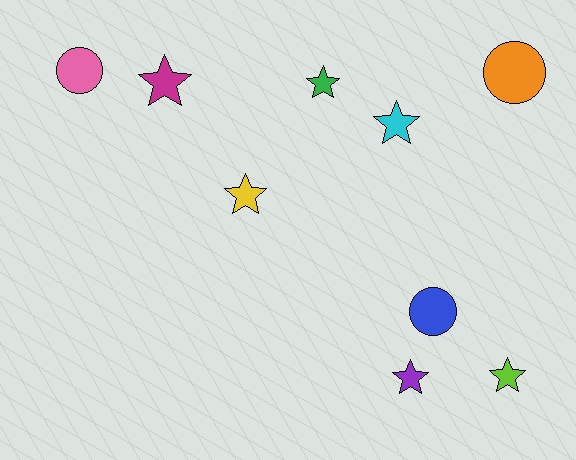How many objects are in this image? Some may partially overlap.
There are 9 objects.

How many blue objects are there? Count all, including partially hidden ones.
There is 1 blue object.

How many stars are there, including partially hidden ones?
There are 6 stars.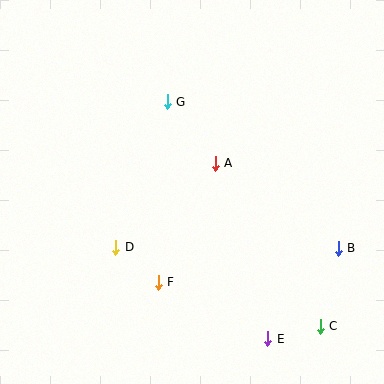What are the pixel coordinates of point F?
Point F is at (158, 282).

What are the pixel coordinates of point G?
Point G is at (167, 102).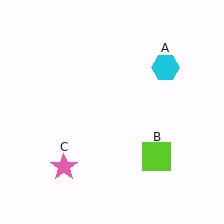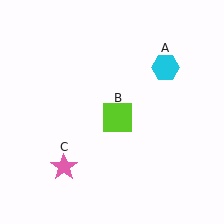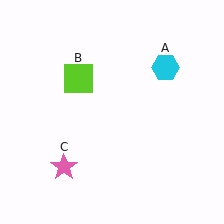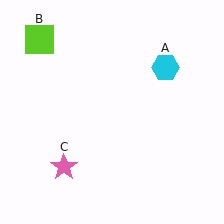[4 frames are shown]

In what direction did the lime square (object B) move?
The lime square (object B) moved up and to the left.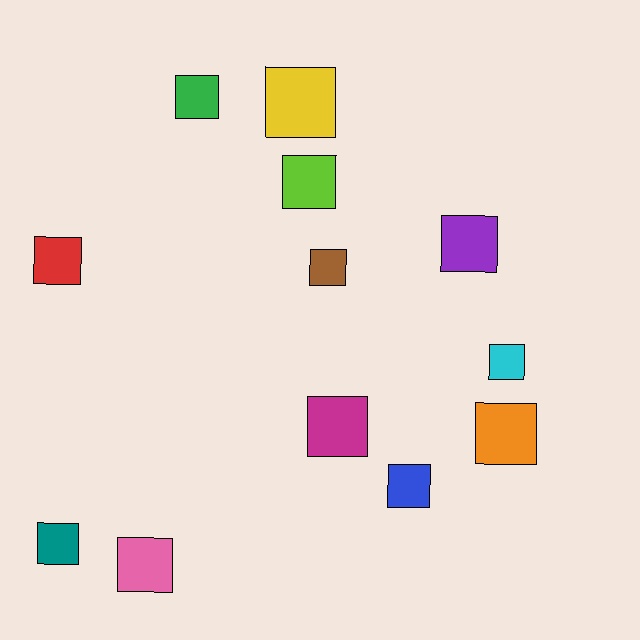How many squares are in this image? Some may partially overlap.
There are 12 squares.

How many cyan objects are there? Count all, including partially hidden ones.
There is 1 cyan object.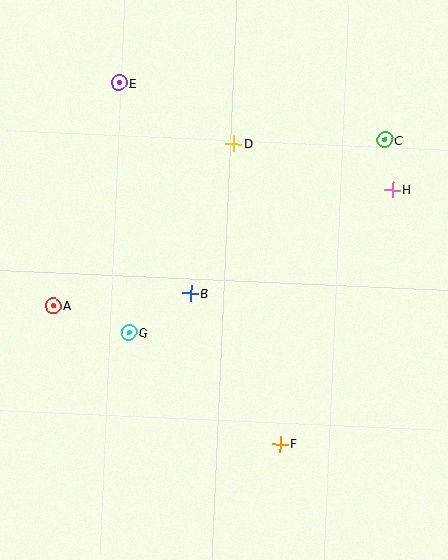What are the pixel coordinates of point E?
Point E is at (119, 83).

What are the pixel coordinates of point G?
Point G is at (129, 333).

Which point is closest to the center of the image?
Point B at (191, 293) is closest to the center.